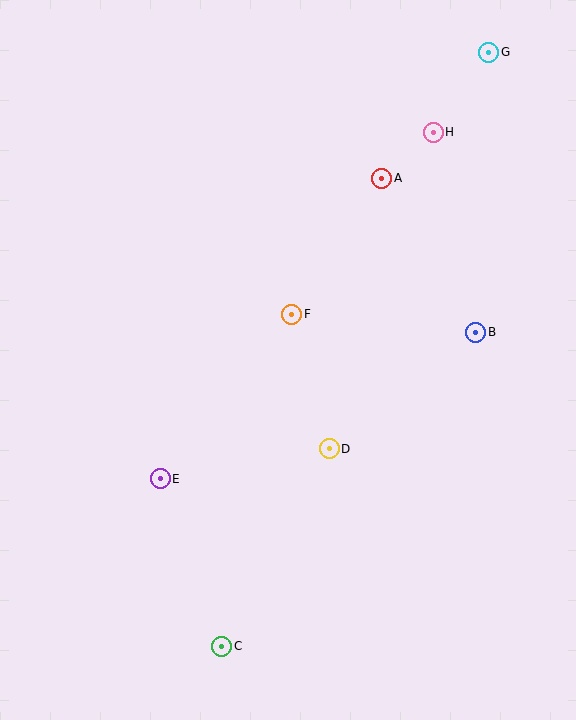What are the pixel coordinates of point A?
Point A is at (382, 178).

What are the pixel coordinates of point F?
Point F is at (292, 314).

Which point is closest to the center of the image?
Point F at (292, 314) is closest to the center.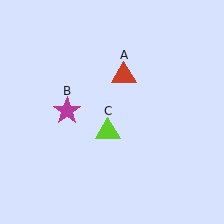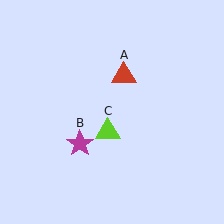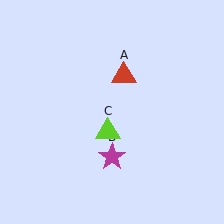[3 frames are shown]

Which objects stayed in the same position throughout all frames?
Red triangle (object A) and lime triangle (object C) remained stationary.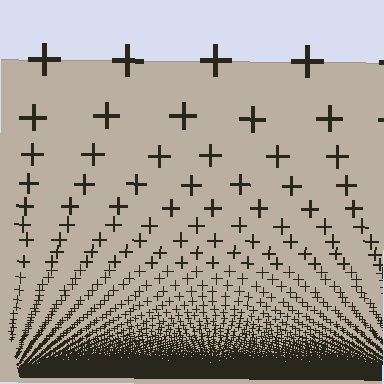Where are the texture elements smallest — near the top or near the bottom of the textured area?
Near the bottom.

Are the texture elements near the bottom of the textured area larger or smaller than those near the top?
Smaller. The gradient is inverted — elements near the bottom are smaller and denser.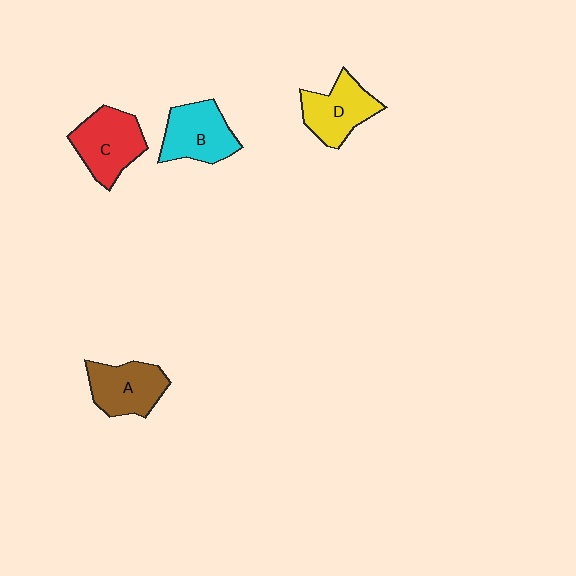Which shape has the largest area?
Shape C (red).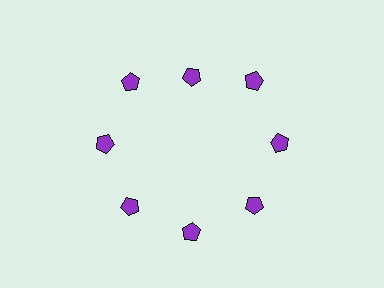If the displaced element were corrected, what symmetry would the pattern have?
It would have 8-fold rotational symmetry — the pattern would map onto itself every 45 degrees.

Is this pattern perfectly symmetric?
No. The 8 purple pentagons are arranged in a ring, but one element near the 12 o'clock position is pulled inward toward the center, breaking the 8-fold rotational symmetry.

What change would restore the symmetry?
The symmetry would be restored by moving it outward, back onto the ring so that all 8 pentagons sit at equal angles and equal distance from the center.